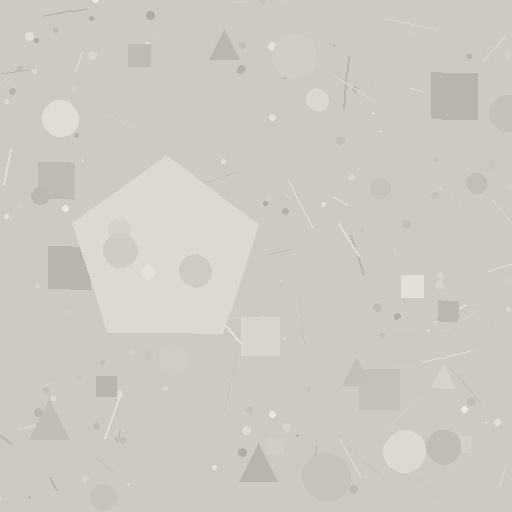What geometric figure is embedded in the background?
A pentagon is embedded in the background.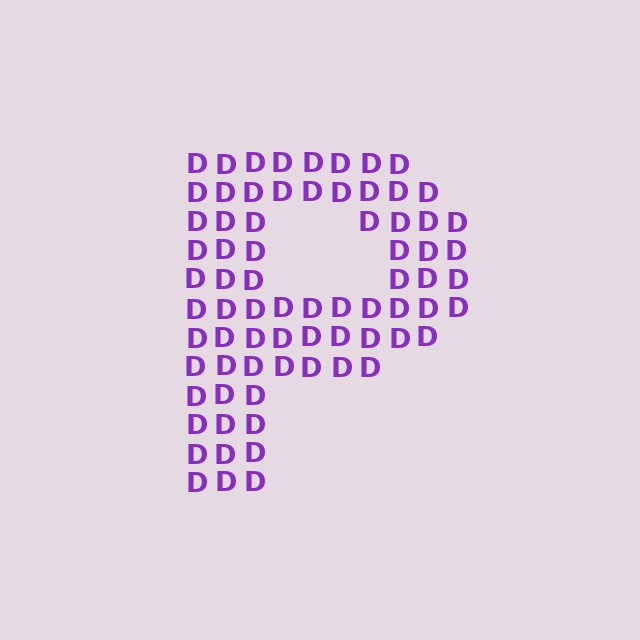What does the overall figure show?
The overall figure shows the letter P.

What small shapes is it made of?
It is made of small letter D's.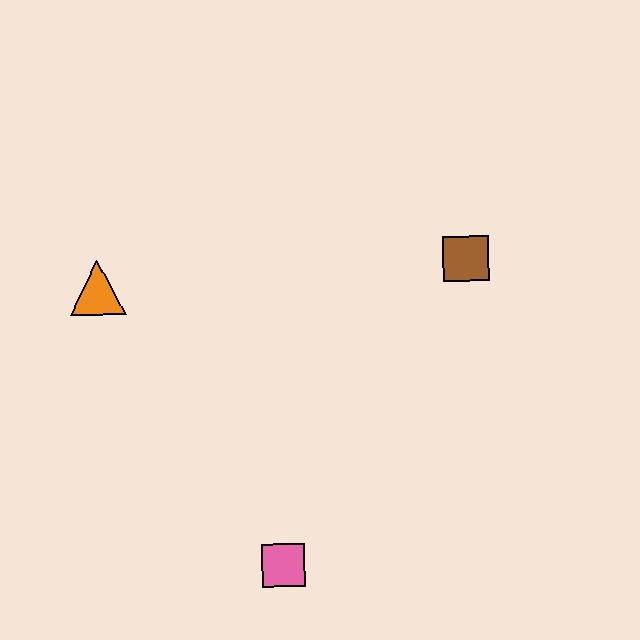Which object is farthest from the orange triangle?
The brown square is farthest from the orange triangle.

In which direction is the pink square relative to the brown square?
The pink square is below the brown square.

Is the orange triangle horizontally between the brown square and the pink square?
No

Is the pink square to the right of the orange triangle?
Yes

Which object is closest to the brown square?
The pink square is closest to the brown square.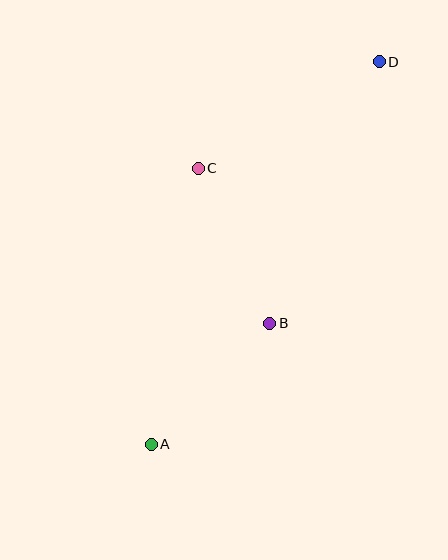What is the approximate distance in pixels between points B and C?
The distance between B and C is approximately 171 pixels.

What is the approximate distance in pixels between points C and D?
The distance between C and D is approximately 210 pixels.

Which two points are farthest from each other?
Points A and D are farthest from each other.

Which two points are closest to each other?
Points A and B are closest to each other.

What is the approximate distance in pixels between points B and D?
The distance between B and D is approximately 284 pixels.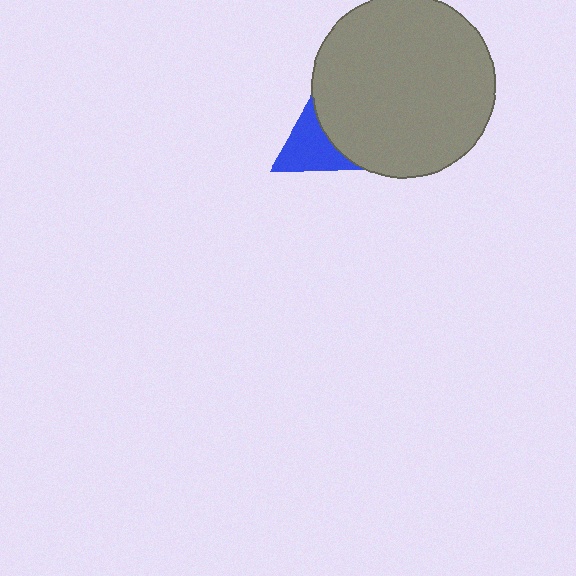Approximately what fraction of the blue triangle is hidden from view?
Roughly 61% of the blue triangle is hidden behind the gray circle.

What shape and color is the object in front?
The object in front is a gray circle.